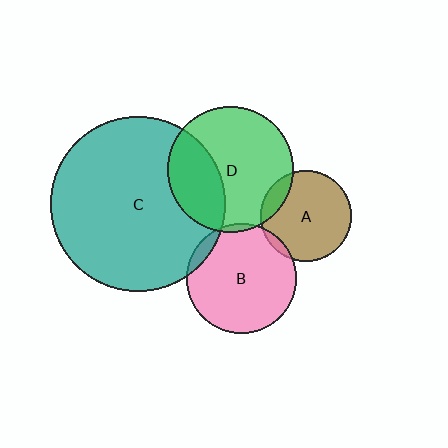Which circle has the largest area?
Circle C (teal).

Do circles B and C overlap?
Yes.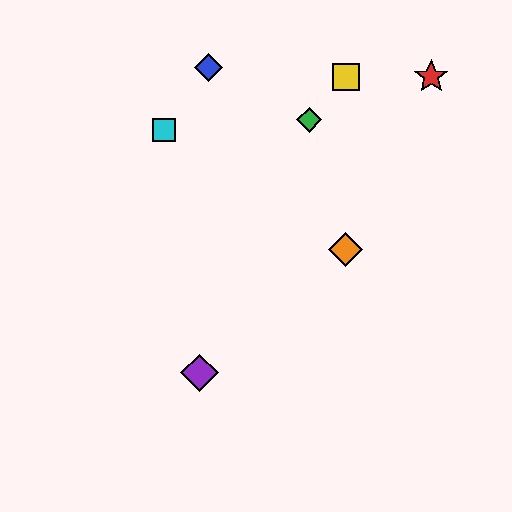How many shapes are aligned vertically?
2 shapes (the yellow square, the orange diamond) are aligned vertically.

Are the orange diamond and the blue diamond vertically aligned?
No, the orange diamond is at x≈346 and the blue diamond is at x≈209.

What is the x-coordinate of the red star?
The red star is at x≈431.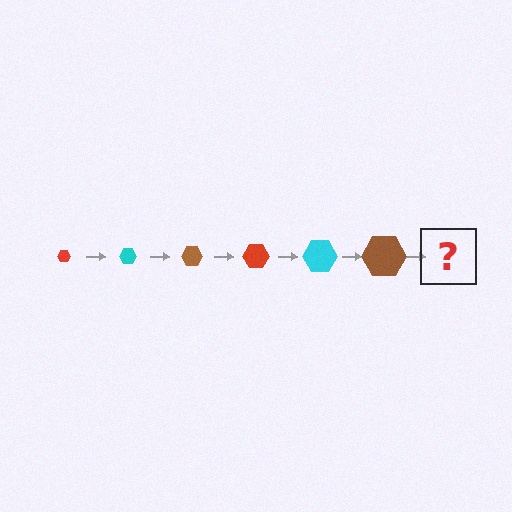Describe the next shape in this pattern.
It should be a red hexagon, larger than the previous one.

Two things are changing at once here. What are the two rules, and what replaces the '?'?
The two rules are that the hexagon grows larger each step and the color cycles through red, cyan, and brown. The '?' should be a red hexagon, larger than the previous one.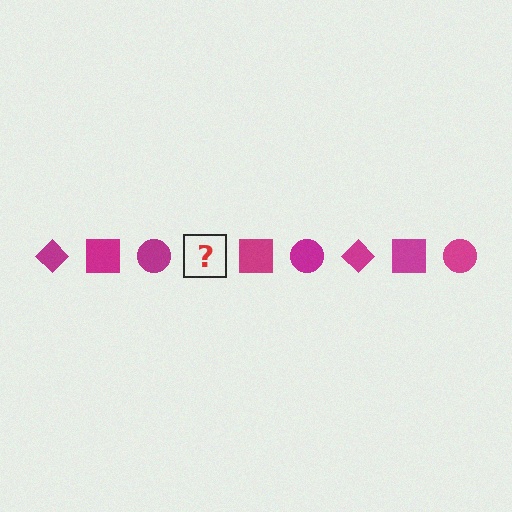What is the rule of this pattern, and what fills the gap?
The rule is that the pattern cycles through diamond, square, circle shapes in magenta. The gap should be filled with a magenta diamond.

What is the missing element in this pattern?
The missing element is a magenta diamond.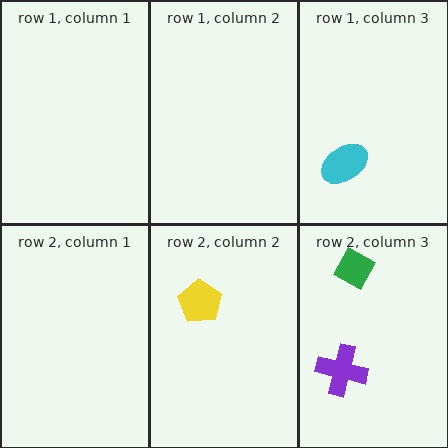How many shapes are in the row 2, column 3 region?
2.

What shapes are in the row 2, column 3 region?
The green square, the purple cross.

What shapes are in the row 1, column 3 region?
The cyan ellipse.